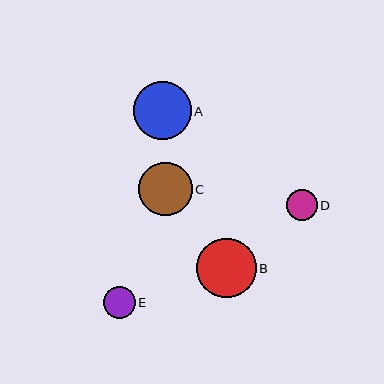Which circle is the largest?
Circle B is the largest with a size of approximately 60 pixels.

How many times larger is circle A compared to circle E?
Circle A is approximately 1.8 times the size of circle E.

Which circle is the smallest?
Circle D is the smallest with a size of approximately 31 pixels.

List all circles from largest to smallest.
From largest to smallest: B, A, C, E, D.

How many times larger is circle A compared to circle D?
Circle A is approximately 1.9 times the size of circle D.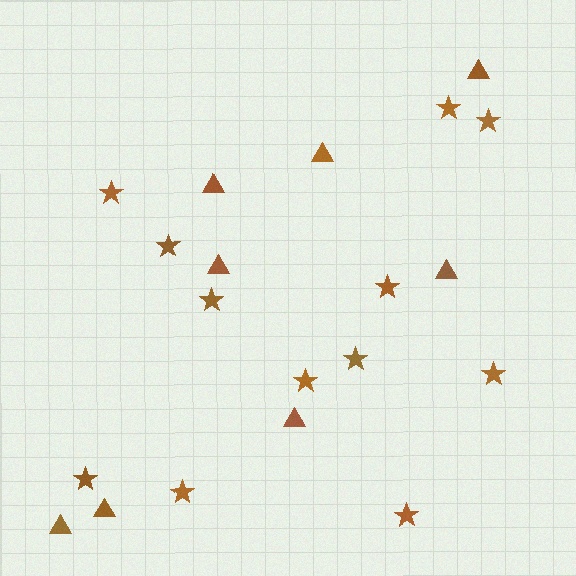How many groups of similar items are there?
There are 2 groups: one group of triangles (8) and one group of stars (12).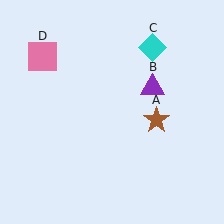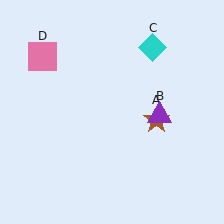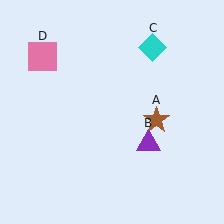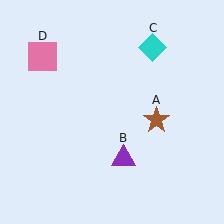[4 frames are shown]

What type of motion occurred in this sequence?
The purple triangle (object B) rotated clockwise around the center of the scene.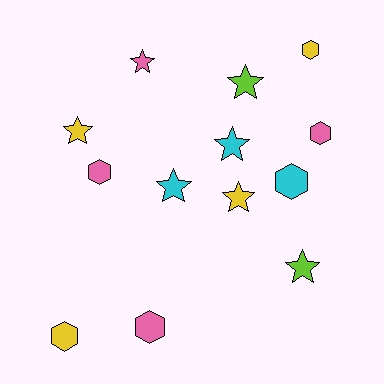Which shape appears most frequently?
Star, with 7 objects.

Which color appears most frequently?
Pink, with 4 objects.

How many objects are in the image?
There are 13 objects.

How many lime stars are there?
There are 2 lime stars.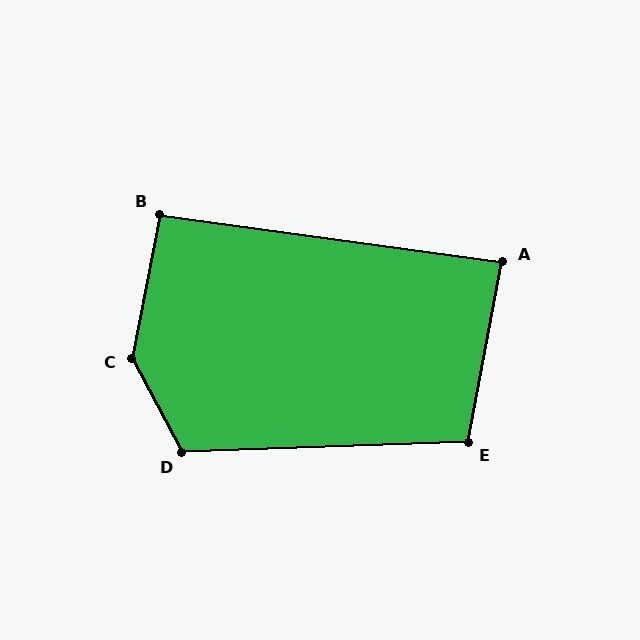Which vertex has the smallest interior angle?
A, at approximately 87 degrees.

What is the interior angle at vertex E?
Approximately 103 degrees (obtuse).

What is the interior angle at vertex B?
Approximately 93 degrees (approximately right).